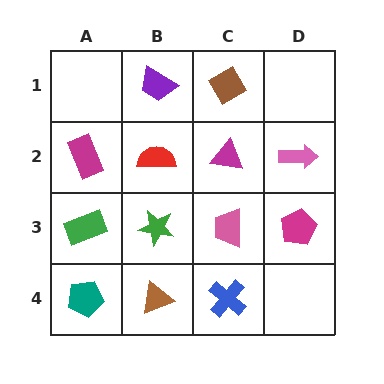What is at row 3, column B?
A green star.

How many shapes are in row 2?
4 shapes.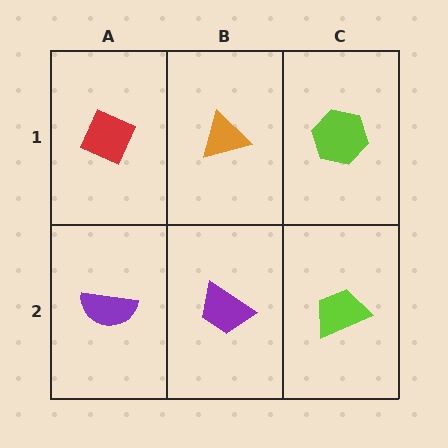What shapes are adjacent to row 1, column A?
A purple semicircle (row 2, column A), an orange triangle (row 1, column B).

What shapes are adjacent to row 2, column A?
A red diamond (row 1, column A), a purple trapezoid (row 2, column B).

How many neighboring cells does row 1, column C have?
2.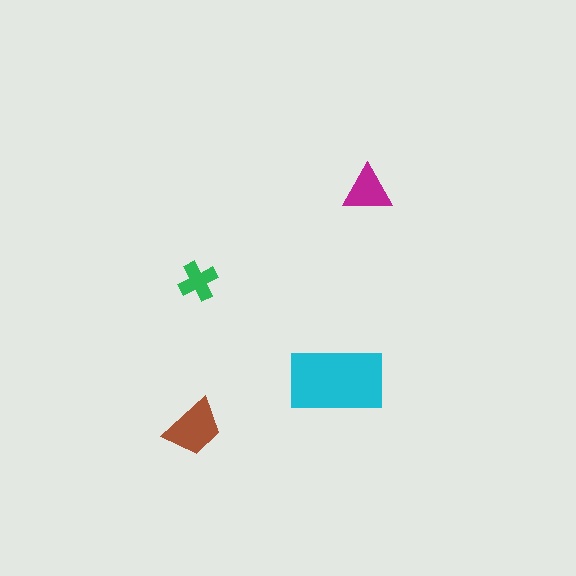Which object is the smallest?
The green cross.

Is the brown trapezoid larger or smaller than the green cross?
Larger.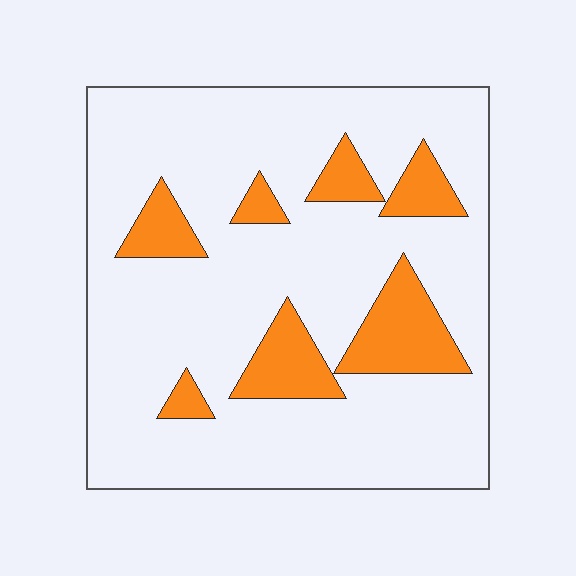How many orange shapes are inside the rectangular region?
7.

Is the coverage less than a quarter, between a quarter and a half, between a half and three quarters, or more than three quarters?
Less than a quarter.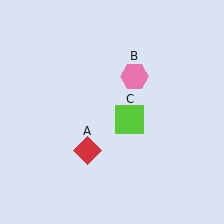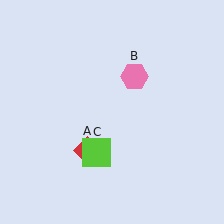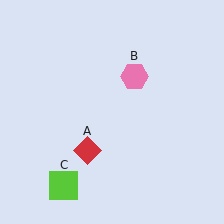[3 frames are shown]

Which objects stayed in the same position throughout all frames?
Red diamond (object A) and pink hexagon (object B) remained stationary.